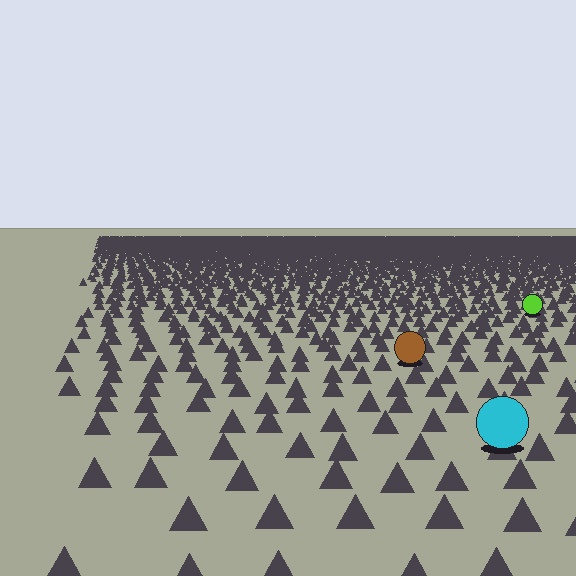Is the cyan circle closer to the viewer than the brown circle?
Yes. The cyan circle is closer — you can tell from the texture gradient: the ground texture is coarser near it.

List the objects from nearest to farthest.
From nearest to farthest: the cyan circle, the brown circle, the lime circle.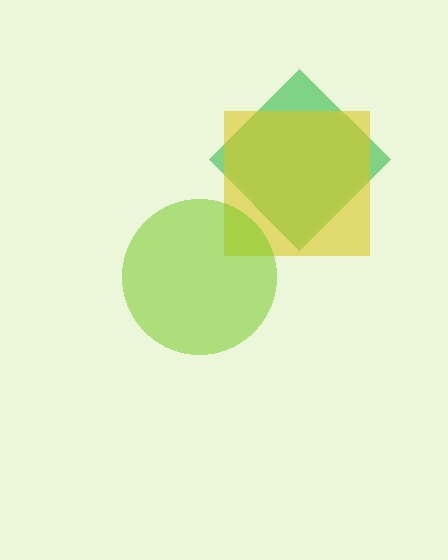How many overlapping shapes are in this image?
There are 3 overlapping shapes in the image.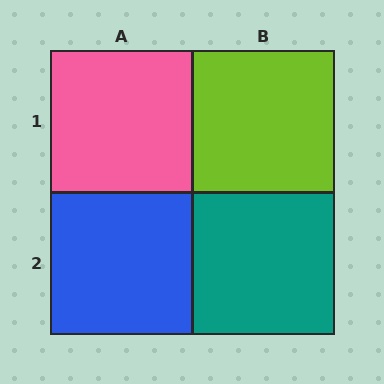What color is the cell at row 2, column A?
Blue.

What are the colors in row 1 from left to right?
Pink, lime.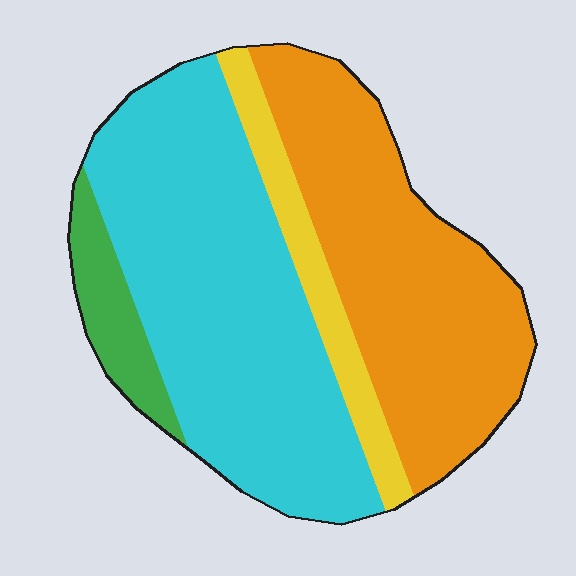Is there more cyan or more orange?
Cyan.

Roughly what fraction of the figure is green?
Green covers 7% of the figure.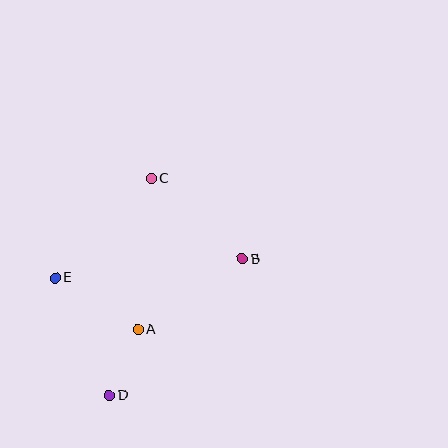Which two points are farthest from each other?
Points C and D are farthest from each other.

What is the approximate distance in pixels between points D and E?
The distance between D and E is approximately 129 pixels.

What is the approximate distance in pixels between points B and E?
The distance between B and E is approximately 188 pixels.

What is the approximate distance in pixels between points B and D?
The distance between B and D is approximately 191 pixels.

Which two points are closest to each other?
Points A and D are closest to each other.